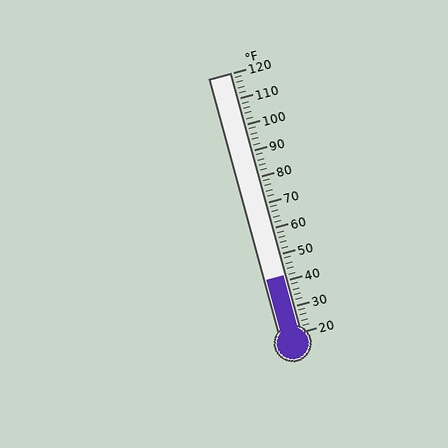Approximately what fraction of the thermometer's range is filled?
The thermometer is filled to approximately 20% of its range.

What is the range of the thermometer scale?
The thermometer scale ranges from 20°F to 120°F.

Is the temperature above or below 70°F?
The temperature is below 70°F.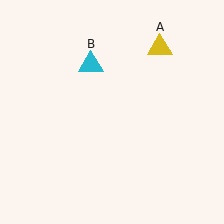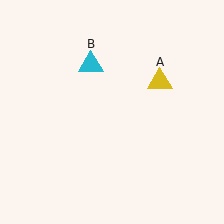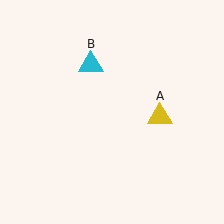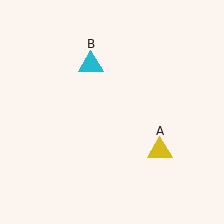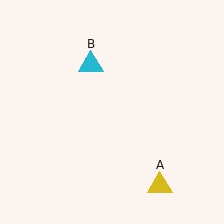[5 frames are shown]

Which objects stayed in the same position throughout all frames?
Cyan triangle (object B) remained stationary.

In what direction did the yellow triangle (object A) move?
The yellow triangle (object A) moved down.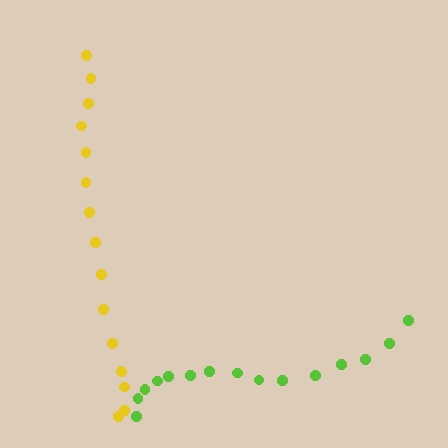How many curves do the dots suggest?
There are 2 distinct paths.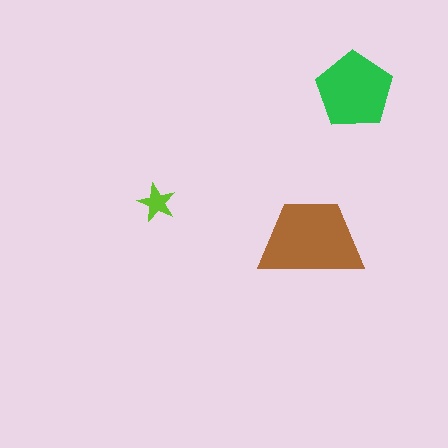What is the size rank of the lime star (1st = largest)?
3rd.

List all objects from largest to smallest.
The brown trapezoid, the green pentagon, the lime star.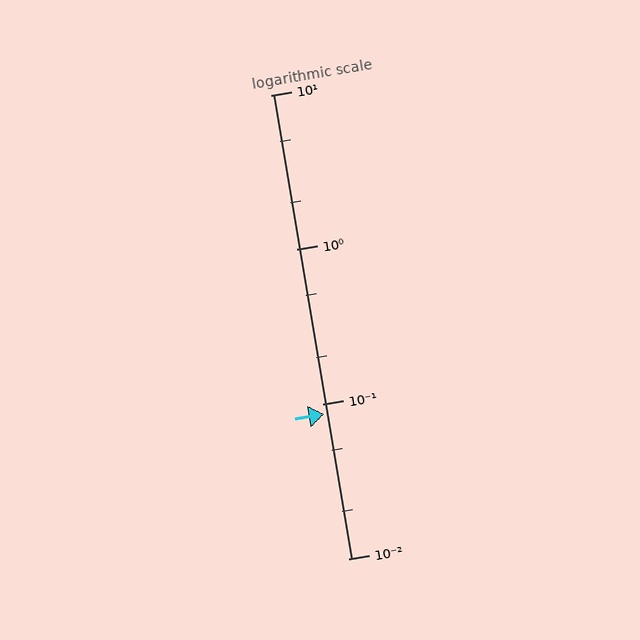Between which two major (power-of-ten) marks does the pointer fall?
The pointer is between 0.01 and 0.1.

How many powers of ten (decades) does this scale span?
The scale spans 3 decades, from 0.01 to 10.